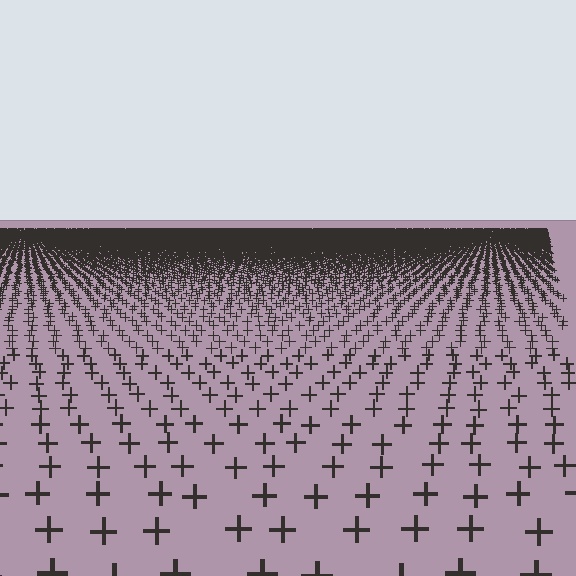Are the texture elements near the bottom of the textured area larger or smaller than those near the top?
Larger. Near the bottom, elements are closer to the viewer and appear at a bigger on-screen size.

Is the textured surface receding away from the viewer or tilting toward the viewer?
The surface is receding away from the viewer. Texture elements get smaller and denser toward the top.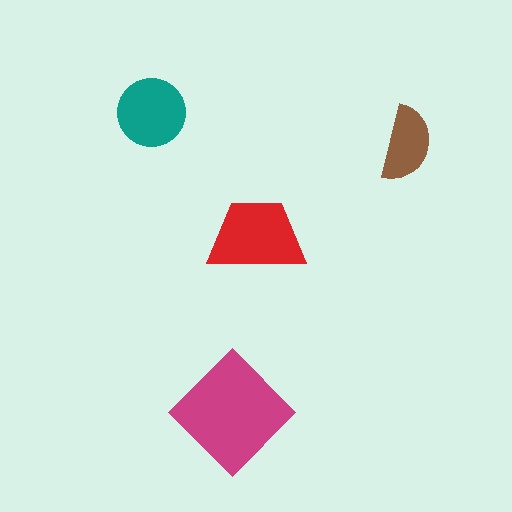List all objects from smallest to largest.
The brown semicircle, the teal circle, the red trapezoid, the magenta diamond.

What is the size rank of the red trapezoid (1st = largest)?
2nd.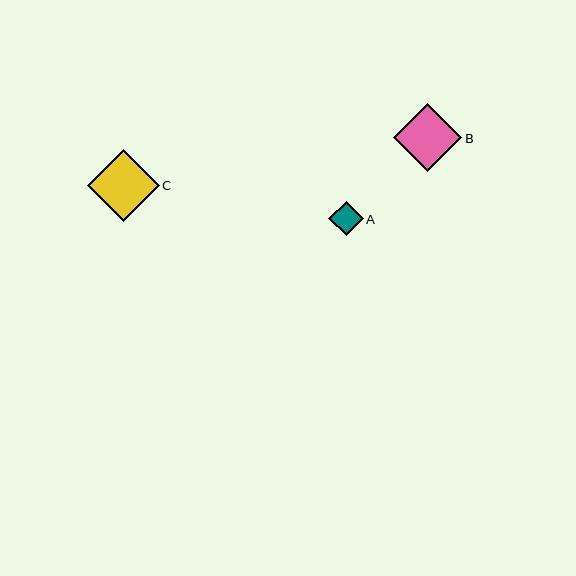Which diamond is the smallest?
Diamond A is the smallest with a size of approximately 34 pixels.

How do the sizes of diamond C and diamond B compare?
Diamond C and diamond B are approximately the same size.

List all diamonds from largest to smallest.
From largest to smallest: C, B, A.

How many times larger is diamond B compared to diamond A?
Diamond B is approximately 2.0 times the size of diamond A.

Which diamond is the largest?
Diamond C is the largest with a size of approximately 72 pixels.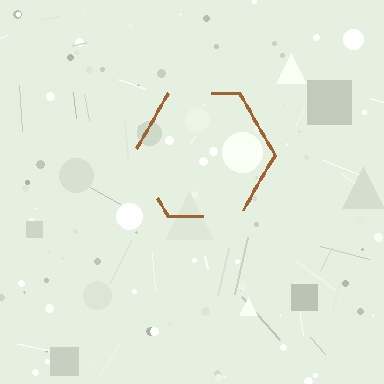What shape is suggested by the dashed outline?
The dashed outline suggests a hexagon.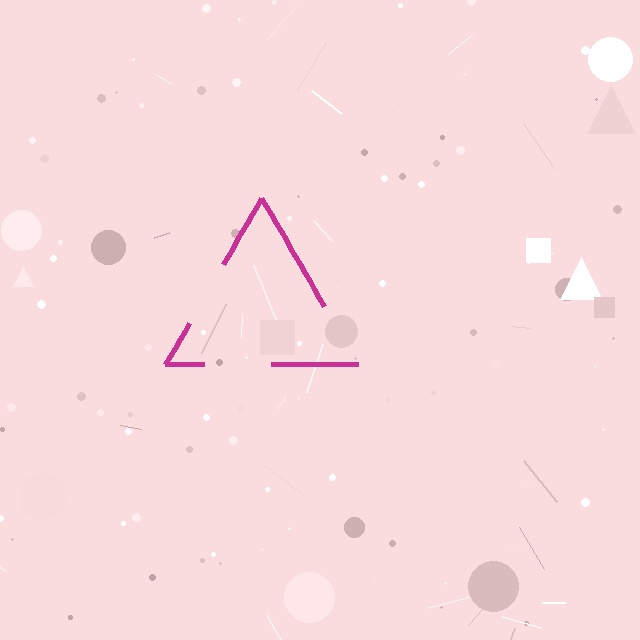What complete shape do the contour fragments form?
The contour fragments form a triangle.